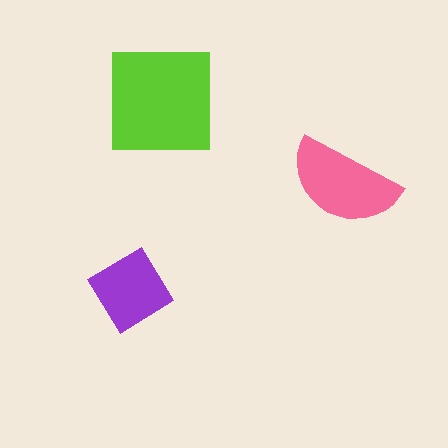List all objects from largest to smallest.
The lime square, the pink semicircle, the purple diamond.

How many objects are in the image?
There are 3 objects in the image.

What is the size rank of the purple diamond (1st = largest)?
3rd.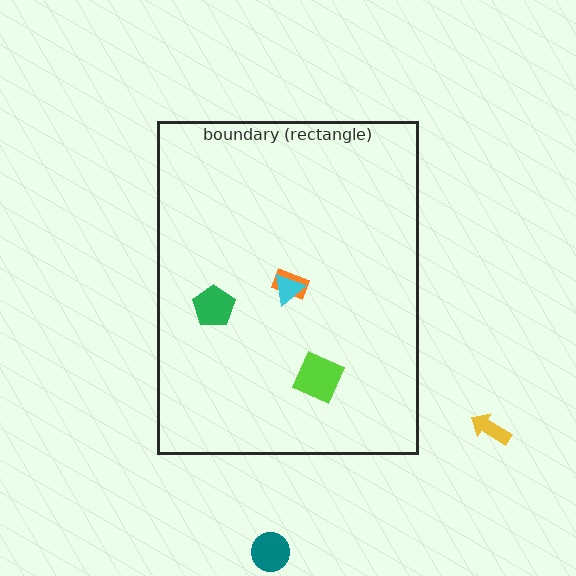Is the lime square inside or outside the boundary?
Inside.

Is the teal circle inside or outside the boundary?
Outside.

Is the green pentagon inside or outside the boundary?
Inside.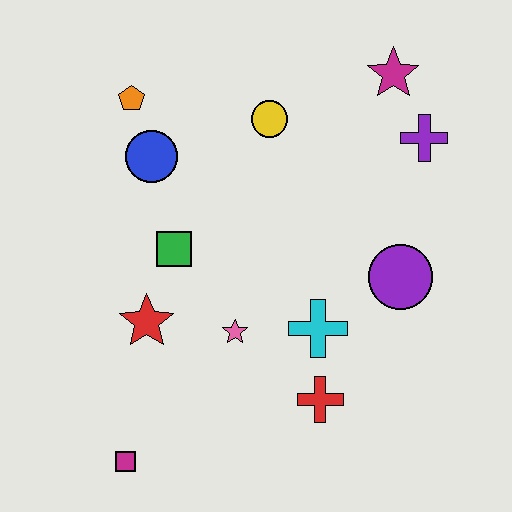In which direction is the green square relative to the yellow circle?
The green square is below the yellow circle.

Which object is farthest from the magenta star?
The magenta square is farthest from the magenta star.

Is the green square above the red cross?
Yes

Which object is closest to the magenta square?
The red star is closest to the magenta square.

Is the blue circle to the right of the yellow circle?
No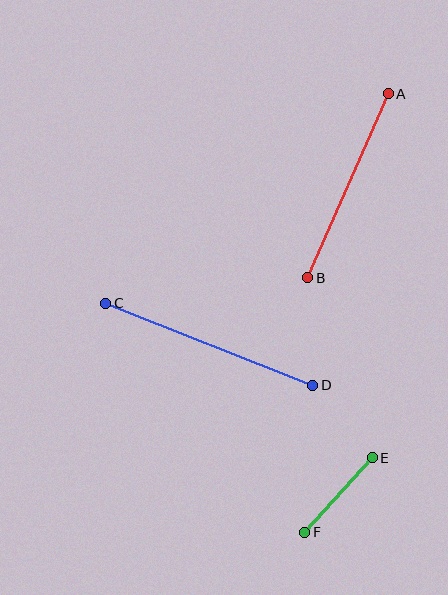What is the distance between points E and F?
The distance is approximately 101 pixels.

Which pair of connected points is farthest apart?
Points C and D are farthest apart.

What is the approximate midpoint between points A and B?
The midpoint is at approximately (348, 186) pixels.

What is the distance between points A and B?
The distance is approximately 201 pixels.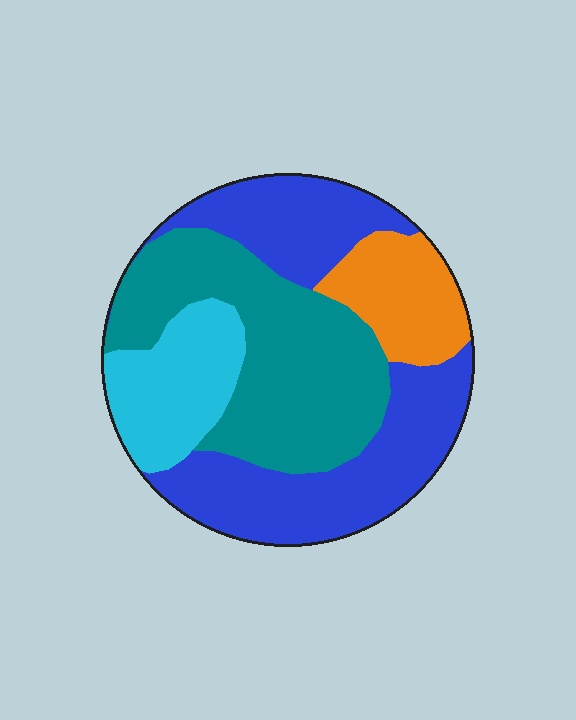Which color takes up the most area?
Blue, at roughly 40%.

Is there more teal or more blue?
Blue.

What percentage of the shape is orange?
Orange takes up about one eighth (1/8) of the shape.